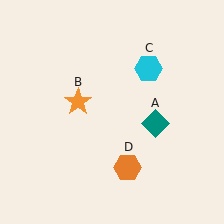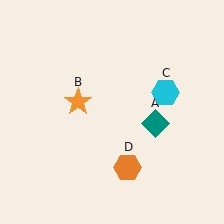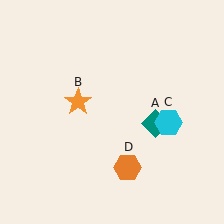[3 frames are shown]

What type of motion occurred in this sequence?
The cyan hexagon (object C) rotated clockwise around the center of the scene.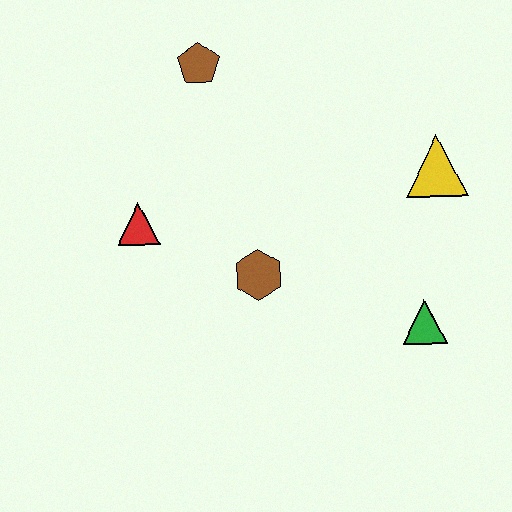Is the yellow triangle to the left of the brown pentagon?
No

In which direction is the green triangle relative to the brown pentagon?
The green triangle is below the brown pentagon.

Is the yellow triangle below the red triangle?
No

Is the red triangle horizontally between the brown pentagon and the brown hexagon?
No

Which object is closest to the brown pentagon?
The red triangle is closest to the brown pentagon.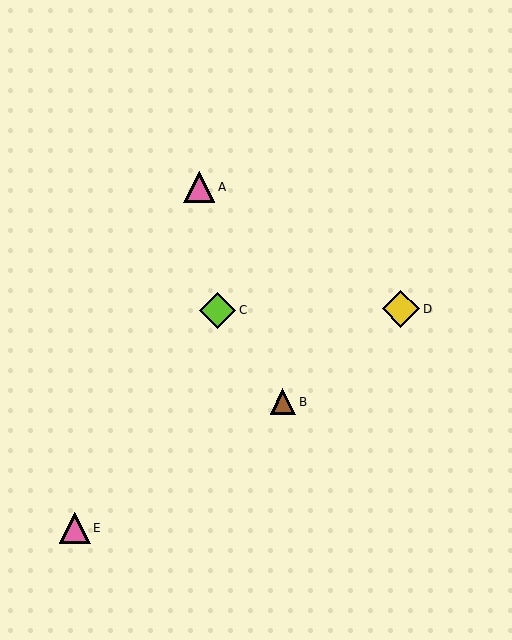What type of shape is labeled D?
Shape D is a yellow diamond.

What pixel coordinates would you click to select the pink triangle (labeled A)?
Click at (199, 187) to select the pink triangle A.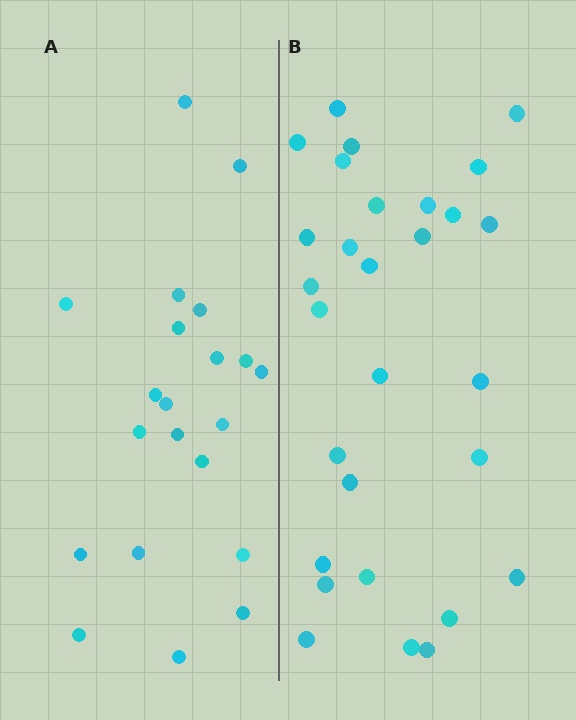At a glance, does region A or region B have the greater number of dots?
Region B (the right region) has more dots.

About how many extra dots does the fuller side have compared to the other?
Region B has roughly 8 or so more dots than region A.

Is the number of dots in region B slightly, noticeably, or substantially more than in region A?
Region B has noticeably more, but not dramatically so. The ratio is roughly 1.4 to 1.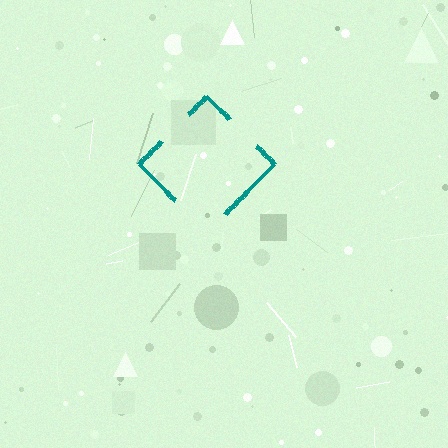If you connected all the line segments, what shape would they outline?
They would outline a diamond.